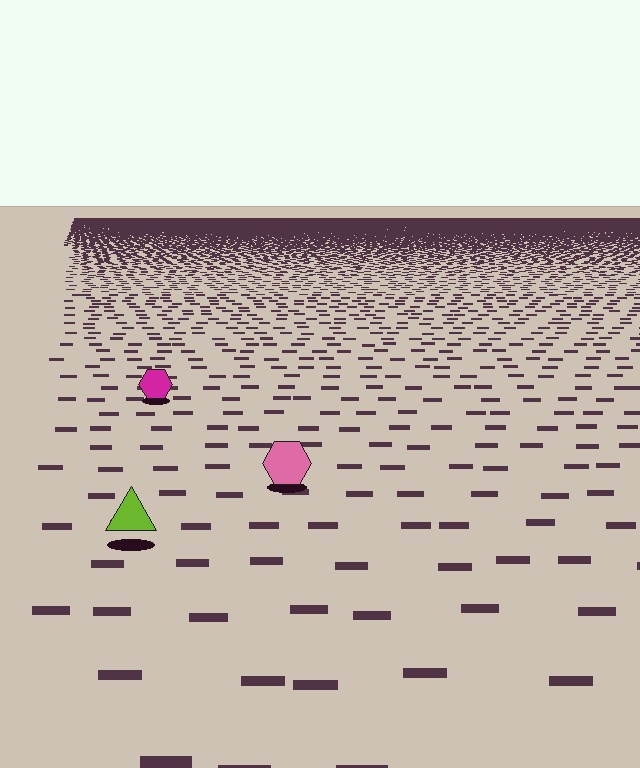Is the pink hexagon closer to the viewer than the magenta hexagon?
Yes. The pink hexagon is closer — you can tell from the texture gradient: the ground texture is coarser near it.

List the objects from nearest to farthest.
From nearest to farthest: the lime triangle, the pink hexagon, the magenta hexagon.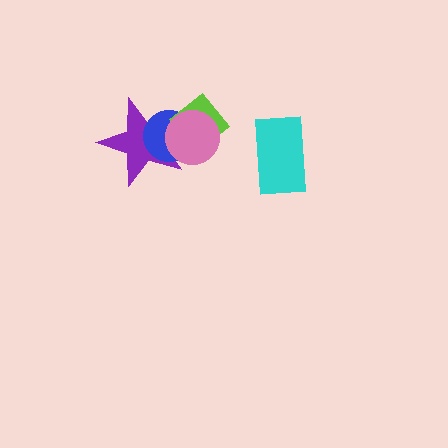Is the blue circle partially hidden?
Yes, it is partially covered by another shape.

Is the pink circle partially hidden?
No, no other shape covers it.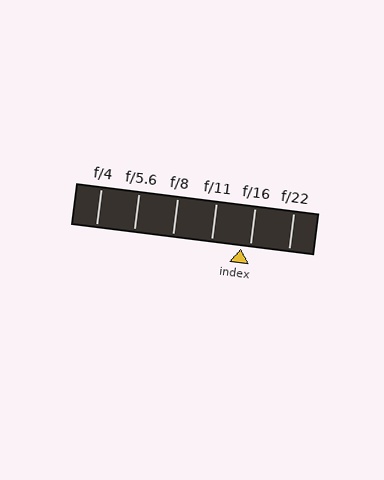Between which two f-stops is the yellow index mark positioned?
The index mark is between f/11 and f/16.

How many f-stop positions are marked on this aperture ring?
There are 6 f-stop positions marked.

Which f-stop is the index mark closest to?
The index mark is closest to f/16.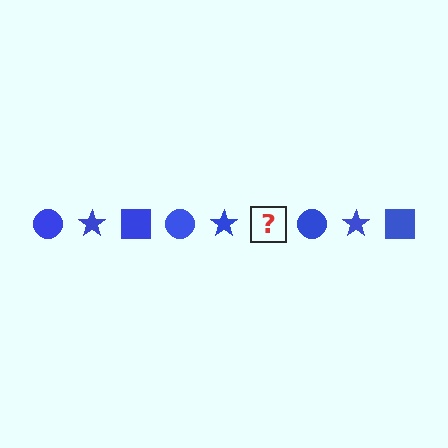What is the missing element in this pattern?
The missing element is a blue square.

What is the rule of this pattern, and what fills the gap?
The rule is that the pattern cycles through circle, star, square shapes in blue. The gap should be filled with a blue square.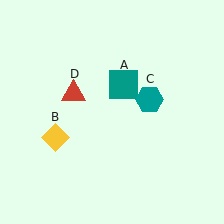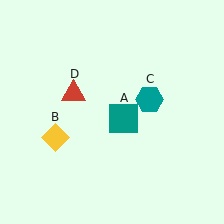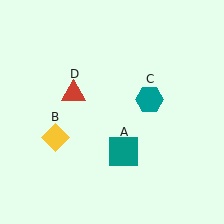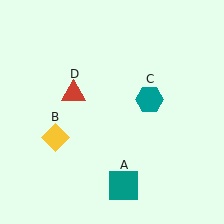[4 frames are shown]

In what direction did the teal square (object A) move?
The teal square (object A) moved down.